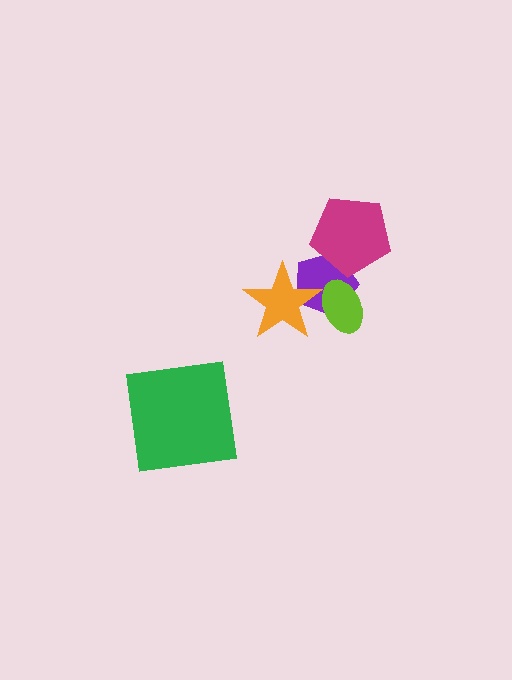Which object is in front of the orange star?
The lime ellipse is in front of the orange star.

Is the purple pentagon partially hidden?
Yes, it is partially covered by another shape.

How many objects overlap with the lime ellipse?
2 objects overlap with the lime ellipse.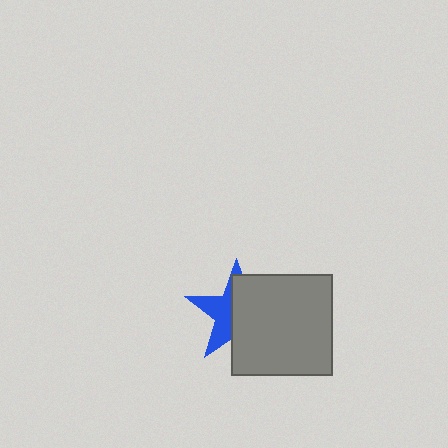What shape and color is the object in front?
The object in front is a gray square.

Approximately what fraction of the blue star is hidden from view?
Roughly 57% of the blue star is hidden behind the gray square.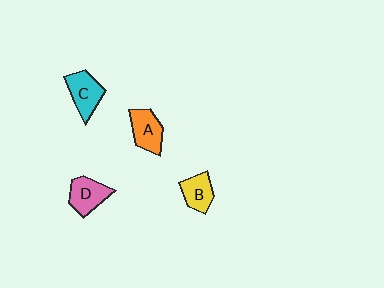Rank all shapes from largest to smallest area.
From largest to smallest: C (cyan), A (orange), D (pink), B (yellow).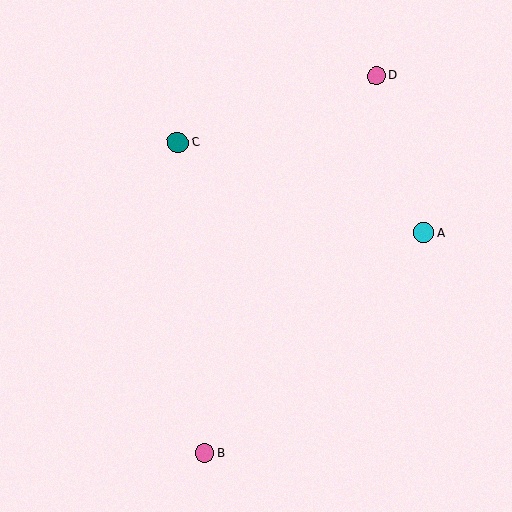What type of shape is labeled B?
Shape B is a pink circle.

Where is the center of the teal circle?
The center of the teal circle is at (178, 143).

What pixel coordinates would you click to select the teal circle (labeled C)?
Click at (178, 143) to select the teal circle C.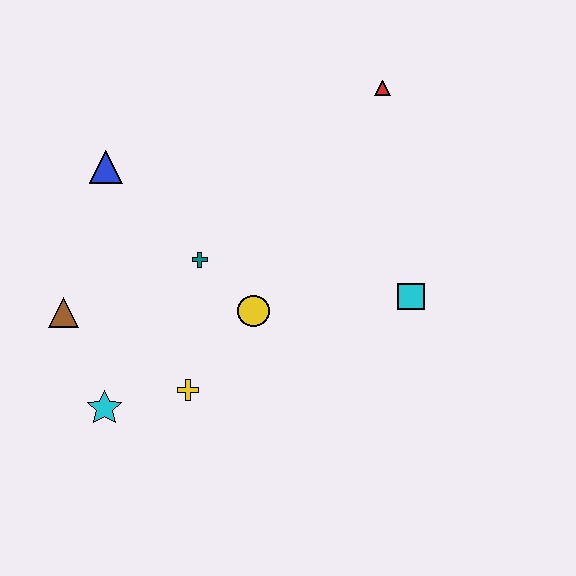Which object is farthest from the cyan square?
The brown triangle is farthest from the cyan square.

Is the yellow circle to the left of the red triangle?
Yes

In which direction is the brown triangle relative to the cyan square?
The brown triangle is to the left of the cyan square.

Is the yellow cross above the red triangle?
No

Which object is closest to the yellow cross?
The cyan star is closest to the yellow cross.